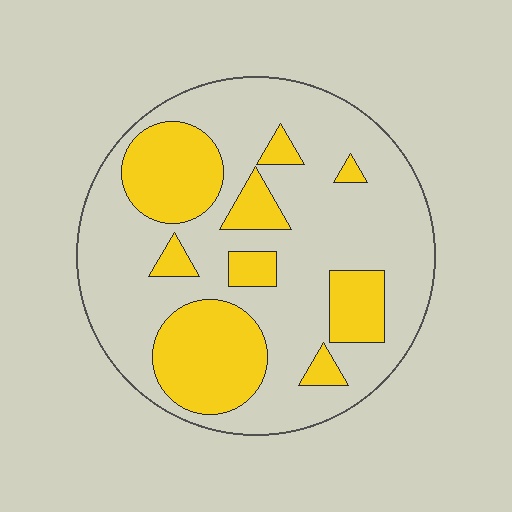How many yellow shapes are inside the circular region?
9.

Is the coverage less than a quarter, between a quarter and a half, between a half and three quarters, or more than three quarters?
Between a quarter and a half.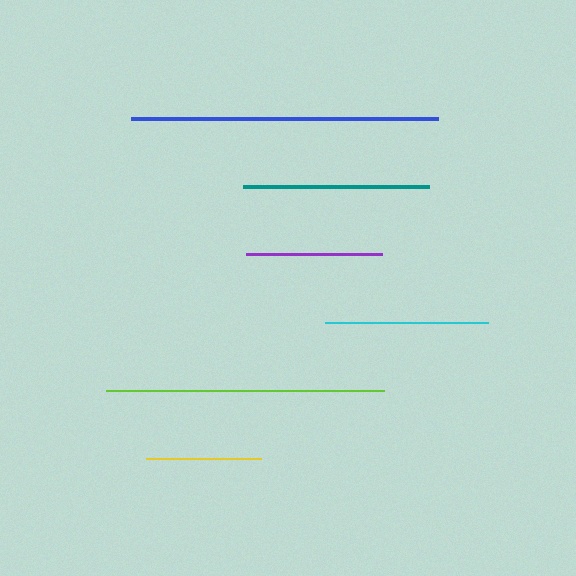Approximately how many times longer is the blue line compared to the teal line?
The blue line is approximately 1.7 times the length of the teal line.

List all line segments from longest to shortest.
From longest to shortest: blue, lime, teal, cyan, purple, yellow.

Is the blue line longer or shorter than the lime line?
The blue line is longer than the lime line.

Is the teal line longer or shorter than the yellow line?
The teal line is longer than the yellow line.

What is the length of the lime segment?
The lime segment is approximately 278 pixels long.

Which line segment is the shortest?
The yellow line is the shortest at approximately 115 pixels.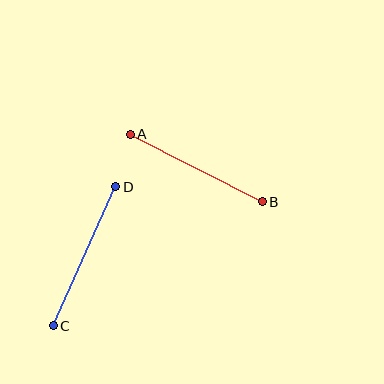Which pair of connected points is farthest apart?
Points C and D are farthest apart.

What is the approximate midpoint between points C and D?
The midpoint is at approximately (84, 256) pixels.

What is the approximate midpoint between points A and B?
The midpoint is at approximately (196, 168) pixels.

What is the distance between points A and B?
The distance is approximately 148 pixels.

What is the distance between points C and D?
The distance is approximately 152 pixels.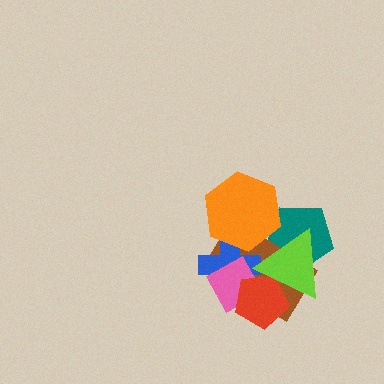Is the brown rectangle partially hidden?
Yes, it is partially covered by another shape.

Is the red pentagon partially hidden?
Yes, it is partially covered by another shape.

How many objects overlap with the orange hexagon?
3 objects overlap with the orange hexagon.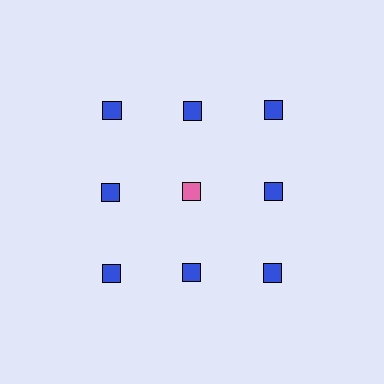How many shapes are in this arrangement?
There are 9 shapes arranged in a grid pattern.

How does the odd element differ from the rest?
It has a different color: pink instead of blue.